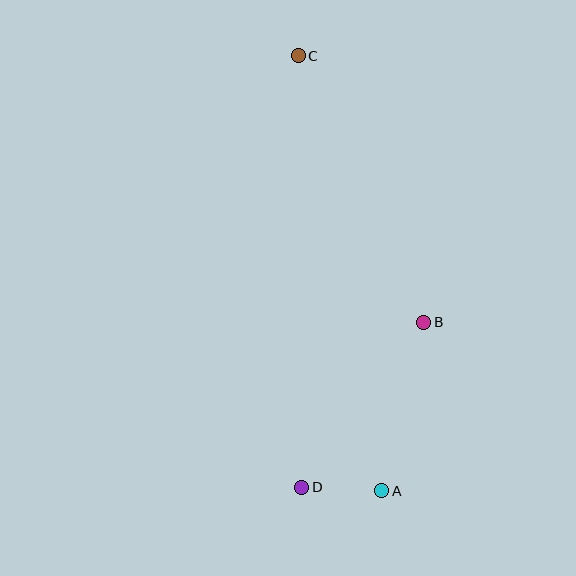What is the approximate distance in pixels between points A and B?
The distance between A and B is approximately 174 pixels.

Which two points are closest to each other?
Points A and D are closest to each other.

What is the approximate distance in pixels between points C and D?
The distance between C and D is approximately 431 pixels.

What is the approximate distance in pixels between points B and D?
The distance between B and D is approximately 205 pixels.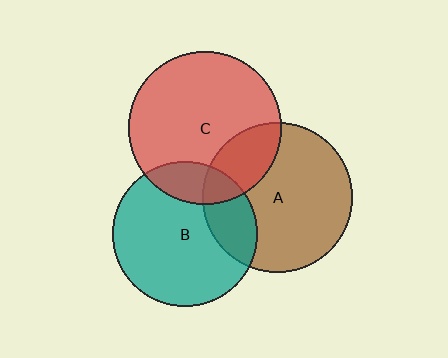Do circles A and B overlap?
Yes.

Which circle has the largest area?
Circle C (red).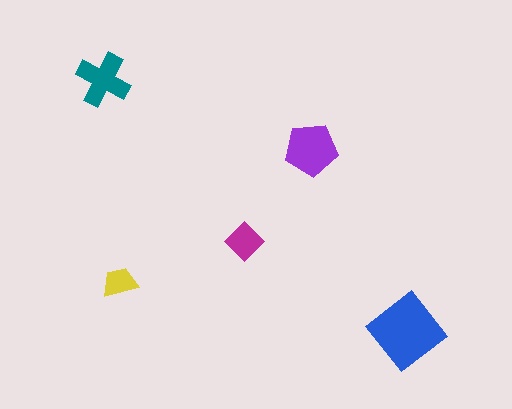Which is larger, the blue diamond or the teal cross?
The blue diamond.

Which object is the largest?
The blue diamond.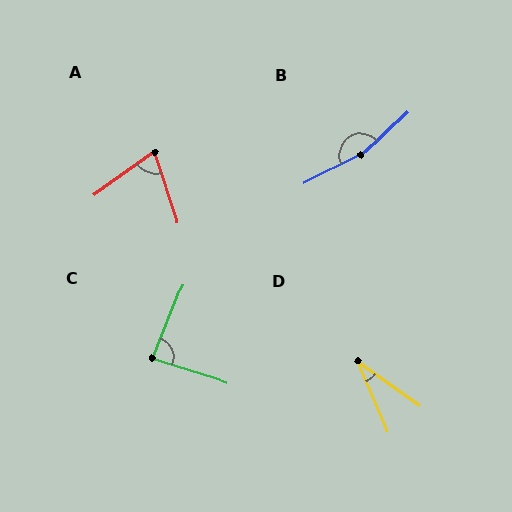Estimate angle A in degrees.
Approximately 73 degrees.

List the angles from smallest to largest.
D (31°), A (73°), C (86°), B (164°).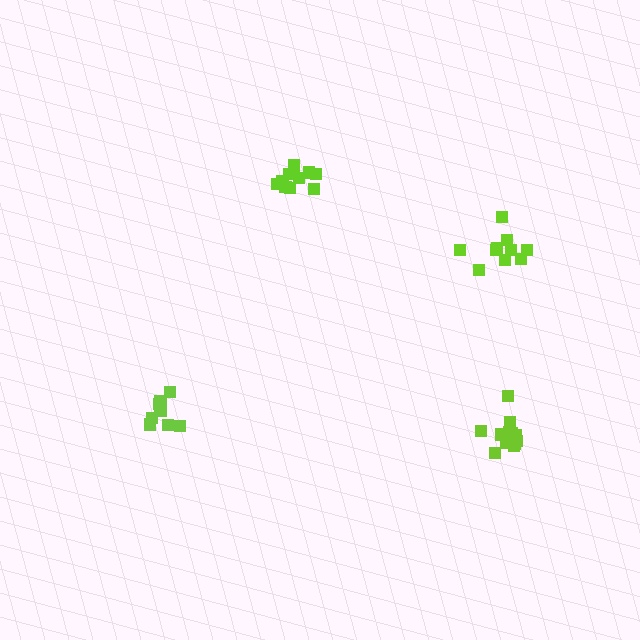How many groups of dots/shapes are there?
There are 4 groups.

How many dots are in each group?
Group 1: 12 dots, Group 2: 9 dots, Group 3: 11 dots, Group 4: 10 dots (42 total).